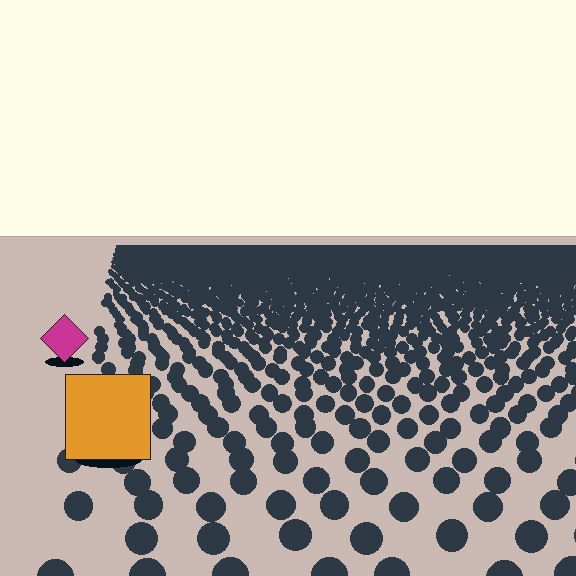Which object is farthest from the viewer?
The magenta diamond is farthest from the viewer. It appears smaller and the ground texture around it is denser.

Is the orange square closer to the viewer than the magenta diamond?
Yes. The orange square is closer — you can tell from the texture gradient: the ground texture is coarser near it.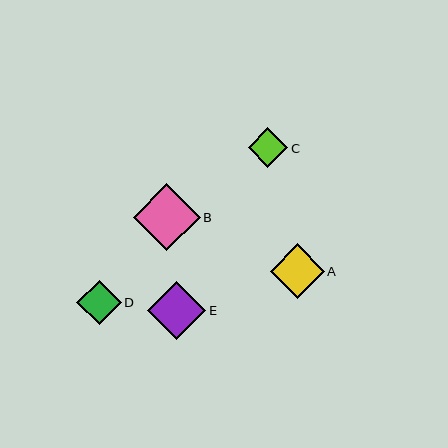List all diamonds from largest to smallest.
From largest to smallest: B, E, A, D, C.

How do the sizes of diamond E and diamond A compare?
Diamond E and diamond A are approximately the same size.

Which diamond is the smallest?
Diamond C is the smallest with a size of approximately 40 pixels.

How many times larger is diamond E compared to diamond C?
Diamond E is approximately 1.5 times the size of diamond C.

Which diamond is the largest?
Diamond B is the largest with a size of approximately 67 pixels.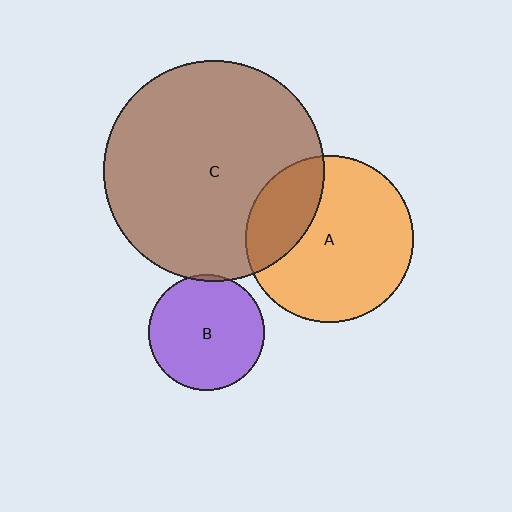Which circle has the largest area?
Circle C (brown).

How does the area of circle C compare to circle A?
Approximately 1.7 times.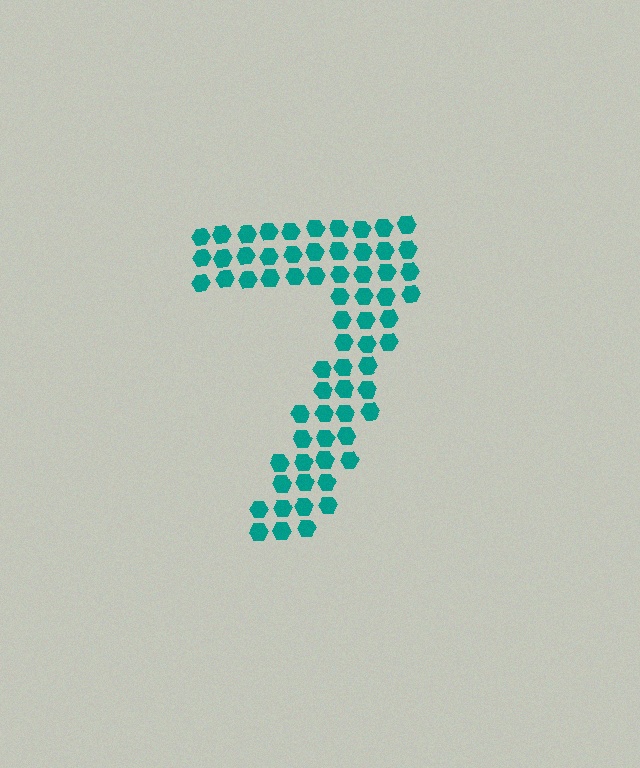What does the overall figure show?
The overall figure shows the digit 7.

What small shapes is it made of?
It is made of small hexagons.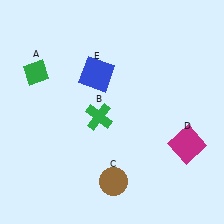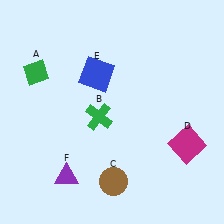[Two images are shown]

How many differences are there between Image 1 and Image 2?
There is 1 difference between the two images.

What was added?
A purple triangle (F) was added in Image 2.